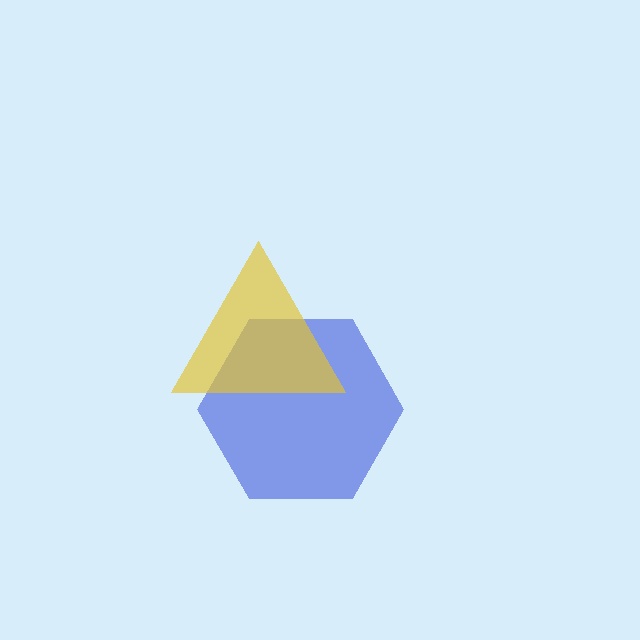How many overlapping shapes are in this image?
There are 2 overlapping shapes in the image.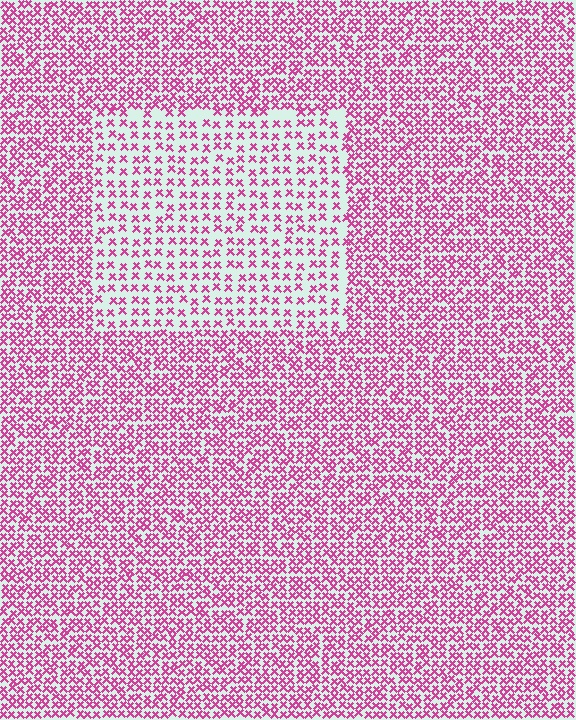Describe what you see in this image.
The image contains small magenta elements arranged at two different densities. A rectangle-shaped region is visible where the elements are less densely packed than the surrounding area.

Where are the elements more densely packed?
The elements are more densely packed outside the rectangle boundary.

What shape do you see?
I see a rectangle.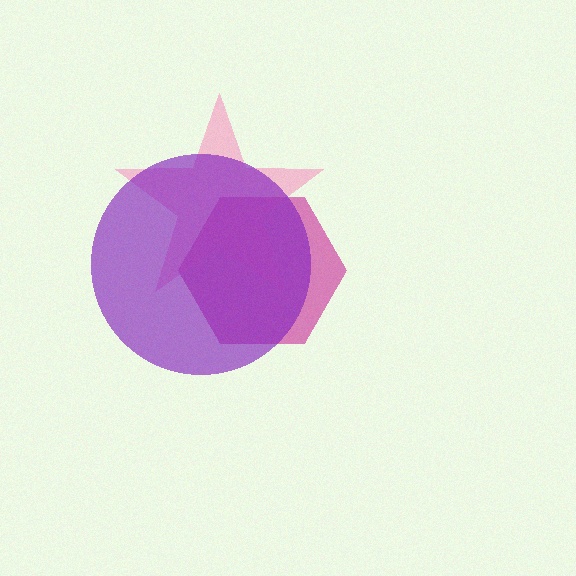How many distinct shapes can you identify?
There are 3 distinct shapes: a magenta hexagon, a pink star, a purple circle.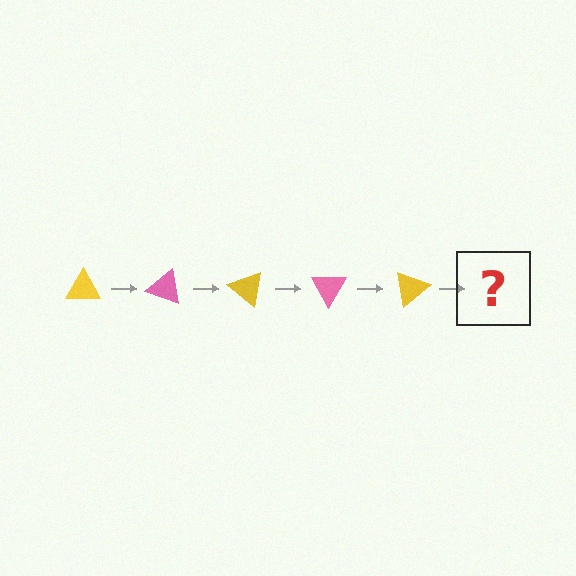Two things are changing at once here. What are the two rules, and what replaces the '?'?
The two rules are that it rotates 20 degrees each step and the color cycles through yellow and pink. The '?' should be a pink triangle, rotated 100 degrees from the start.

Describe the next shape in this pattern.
It should be a pink triangle, rotated 100 degrees from the start.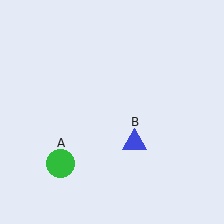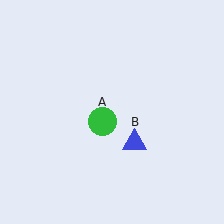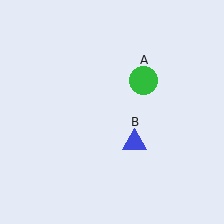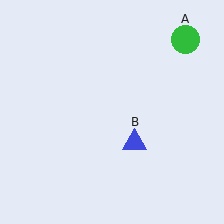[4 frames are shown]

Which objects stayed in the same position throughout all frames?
Blue triangle (object B) remained stationary.